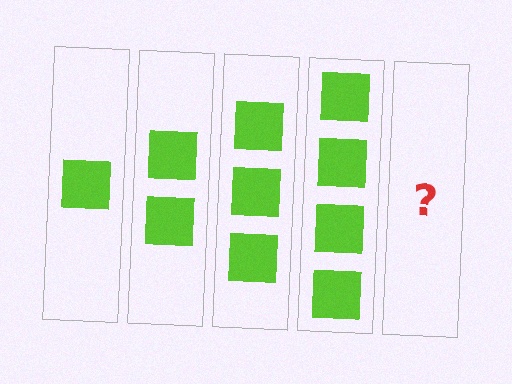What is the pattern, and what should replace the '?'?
The pattern is that each step adds one more square. The '?' should be 5 squares.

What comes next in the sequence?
The next element should be 5 squares.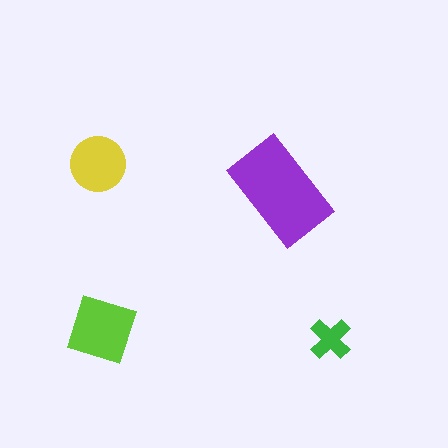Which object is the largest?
The purple rectangle.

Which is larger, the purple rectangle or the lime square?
The purple rectangle.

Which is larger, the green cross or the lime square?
The lime square.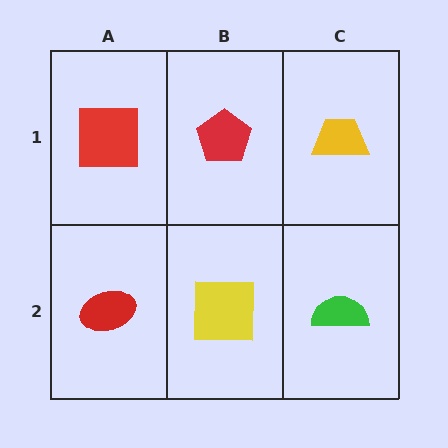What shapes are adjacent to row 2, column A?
A red square (row 1, column A), a yellow square (row 2, column B).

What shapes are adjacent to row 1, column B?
A yellow square (row 2, column B), a red square (row 1, column A), a yellow trapezoid (row 1, column C).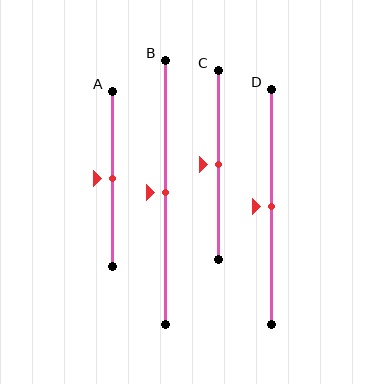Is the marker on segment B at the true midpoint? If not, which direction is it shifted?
Yes, the marker on segment B is at the true midpoint.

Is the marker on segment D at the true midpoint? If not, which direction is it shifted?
Yes, the marker on segment D is at the true midpoint.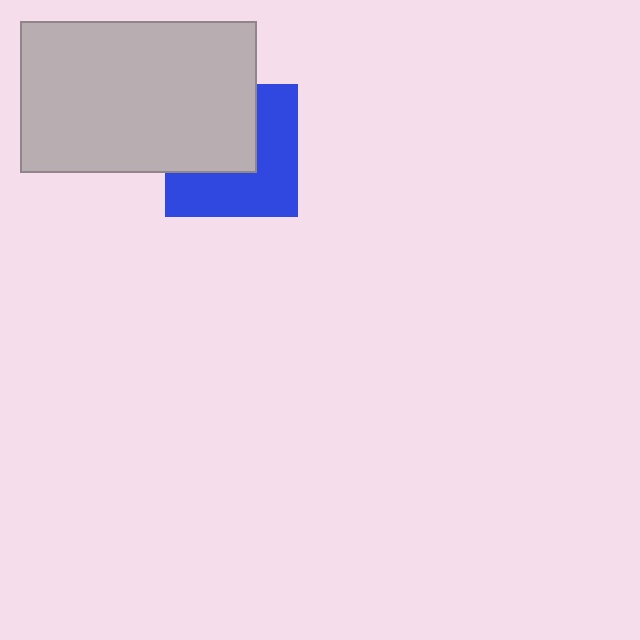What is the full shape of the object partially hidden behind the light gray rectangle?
The partially hidden object is a blue square.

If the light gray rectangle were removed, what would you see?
You would see the complete blue square.